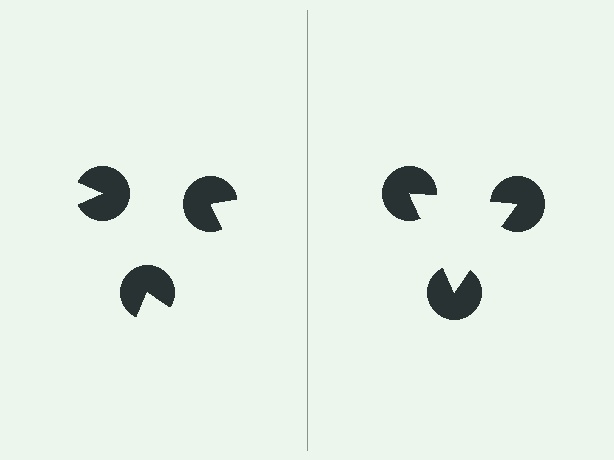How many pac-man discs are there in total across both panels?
6 — 3 on each side.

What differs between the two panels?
The pac-man discs are positioned identically on both sides; only the wedge orientations differ. On the right they align to a triangle; on the left they are misaligned.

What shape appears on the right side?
An illusory triangle.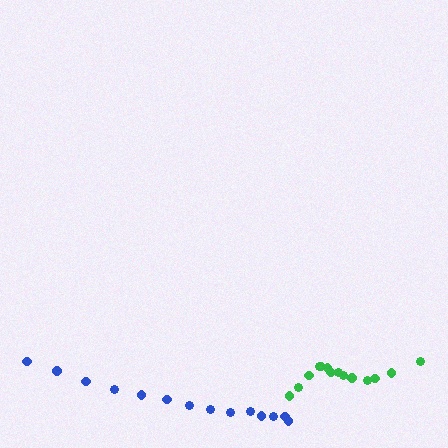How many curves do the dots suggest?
There are 2 distinct paths.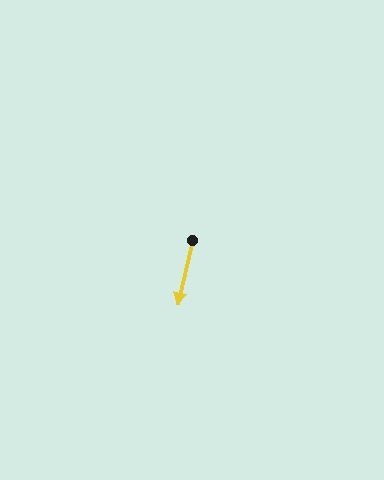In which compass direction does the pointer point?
South.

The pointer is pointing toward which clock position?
Roughly 6 o'clock.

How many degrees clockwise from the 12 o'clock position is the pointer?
Approximately 193 degrees.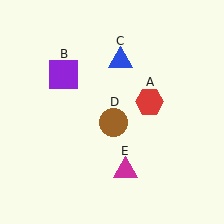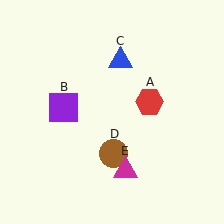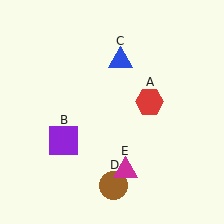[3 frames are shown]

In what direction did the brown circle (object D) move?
The brown circle (object D) moved down.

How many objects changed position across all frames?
2 objects changed position: purple square (object B), brown circle (object D).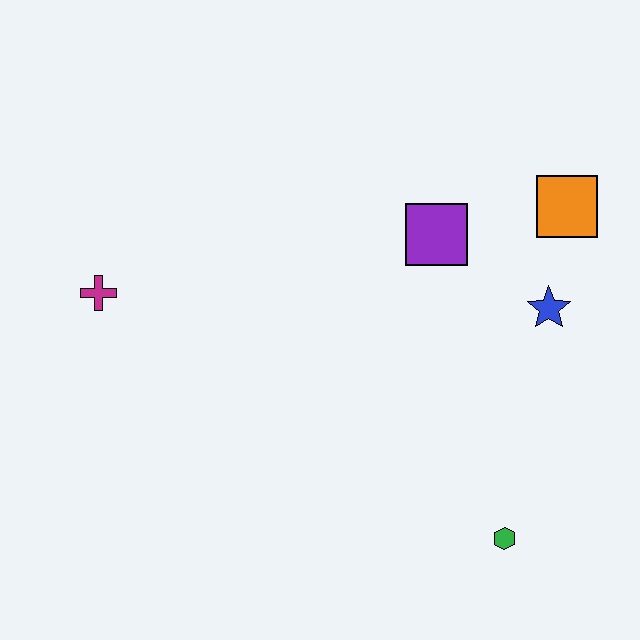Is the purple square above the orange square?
No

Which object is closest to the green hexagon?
The blue star is closest to the green hexagon.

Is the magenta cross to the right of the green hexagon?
No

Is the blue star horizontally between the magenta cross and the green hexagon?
No